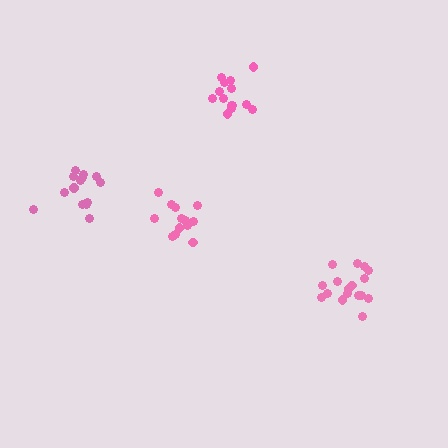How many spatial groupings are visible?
There are 4 spatial groupings.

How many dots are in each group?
Group 1: 17 dots, Group 2: 14 dots, Group 3: 13 dots, Group 4: 14 dots (58 total).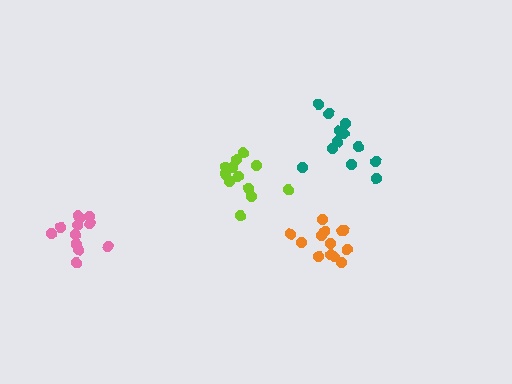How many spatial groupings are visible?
There are 4 spatial groupings.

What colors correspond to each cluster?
The clusters are colored: pink, teal, orange, lime.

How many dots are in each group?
Group 1: 12 dots, Group 2: 13 dots, Group 3: 13 dots, Group 4: 12 dots (50 total).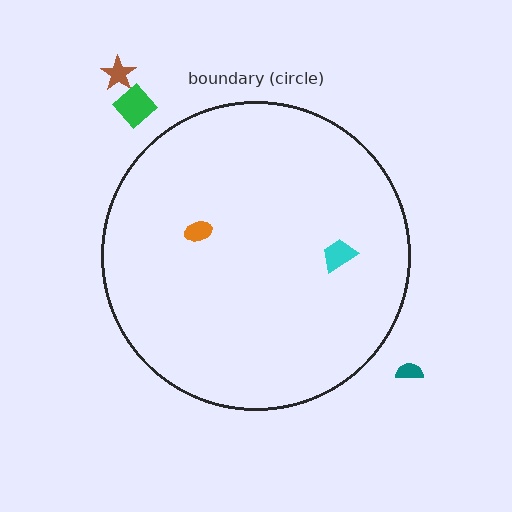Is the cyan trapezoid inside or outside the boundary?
Inside.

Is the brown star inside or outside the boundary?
Outside.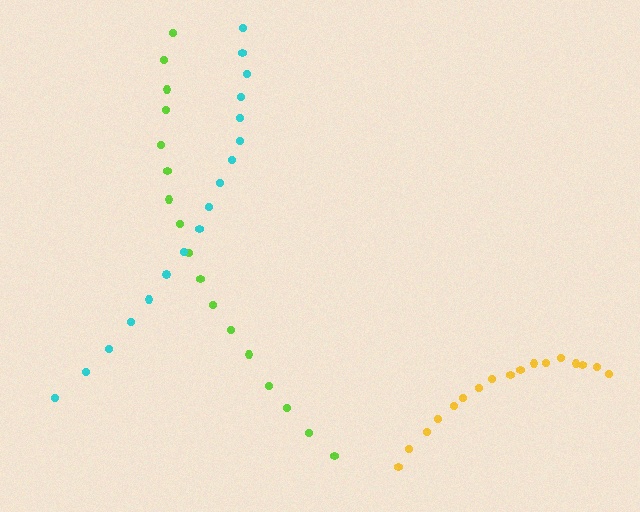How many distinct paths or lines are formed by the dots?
There are 3 distinct paths.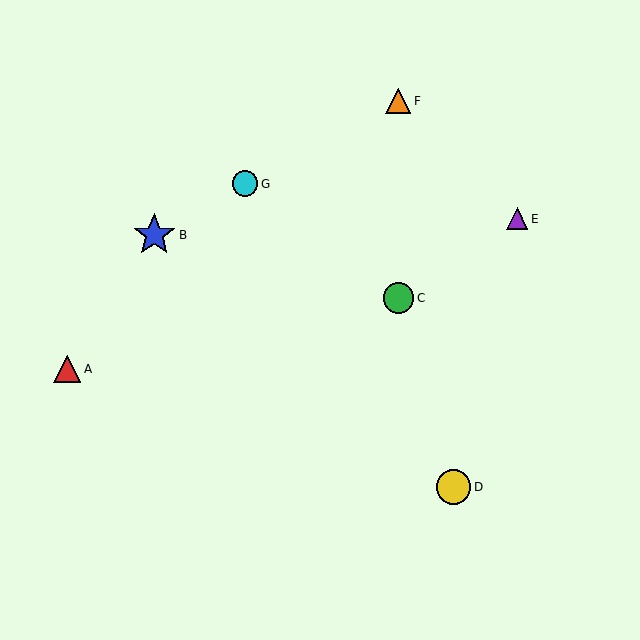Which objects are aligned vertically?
Objects C, F are aligned vertically.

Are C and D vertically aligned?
No, C is at x≈398 and D is at x≈454.